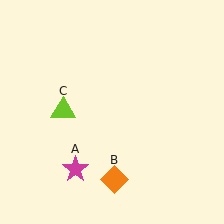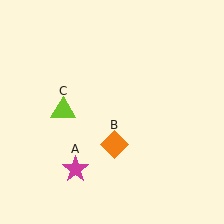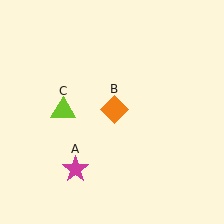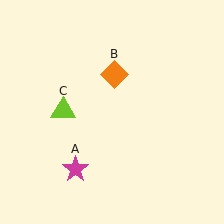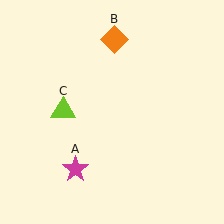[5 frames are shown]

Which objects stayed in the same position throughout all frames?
Magenta star (object A) and lime triangle (object C) remained stationary.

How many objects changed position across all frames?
1 object changed position: orange diamond (object B).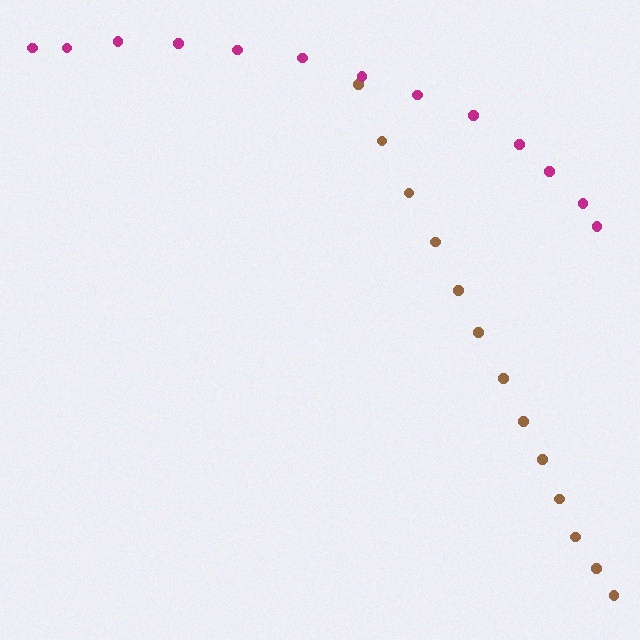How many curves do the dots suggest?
There are 2 distinct paths.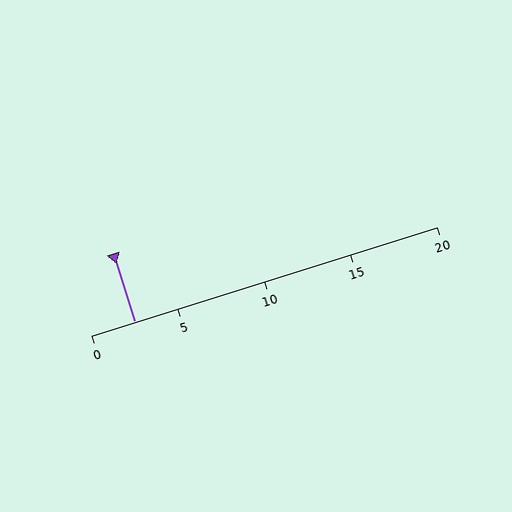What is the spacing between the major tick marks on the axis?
The major ticks are spaced 5 apart.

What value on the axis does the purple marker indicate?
The marker indicates approximately 2.5.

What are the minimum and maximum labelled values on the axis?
The axis runs from 0 to 20.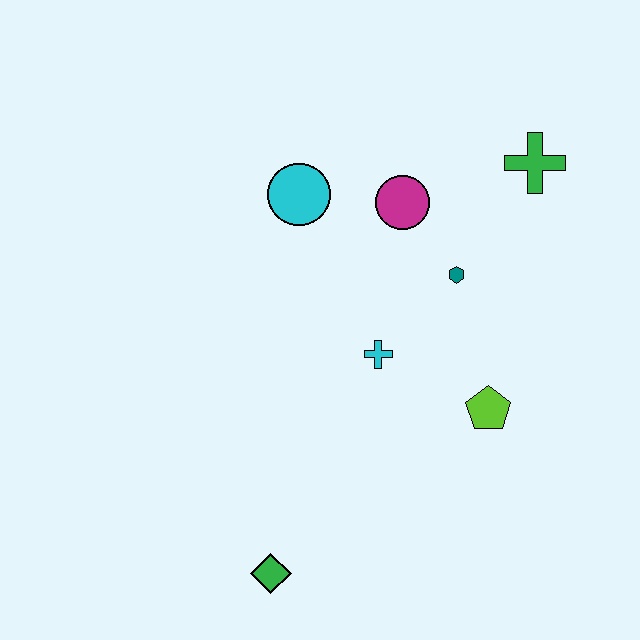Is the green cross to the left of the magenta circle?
No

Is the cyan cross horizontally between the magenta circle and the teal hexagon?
No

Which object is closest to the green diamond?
The cyan cross is closest to the green diamond.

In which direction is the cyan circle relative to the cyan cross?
The cyan circle is above the cyan cross.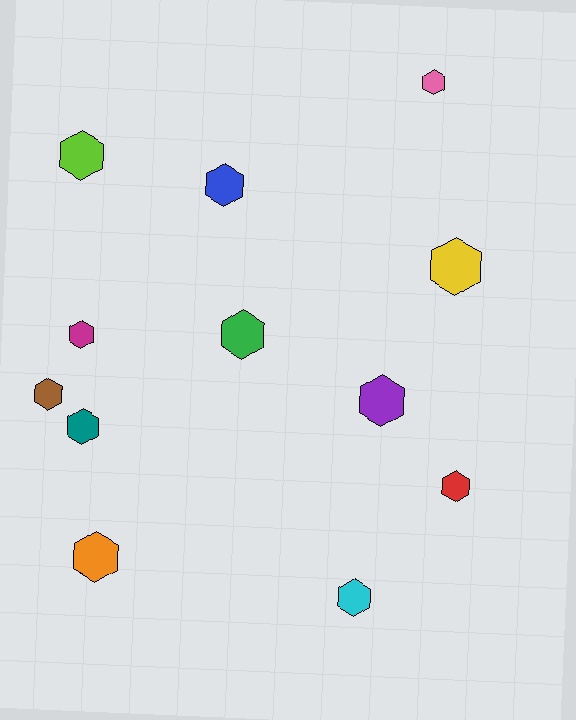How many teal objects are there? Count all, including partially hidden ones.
There is 1 teal object.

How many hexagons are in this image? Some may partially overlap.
There are 12 hexagons.